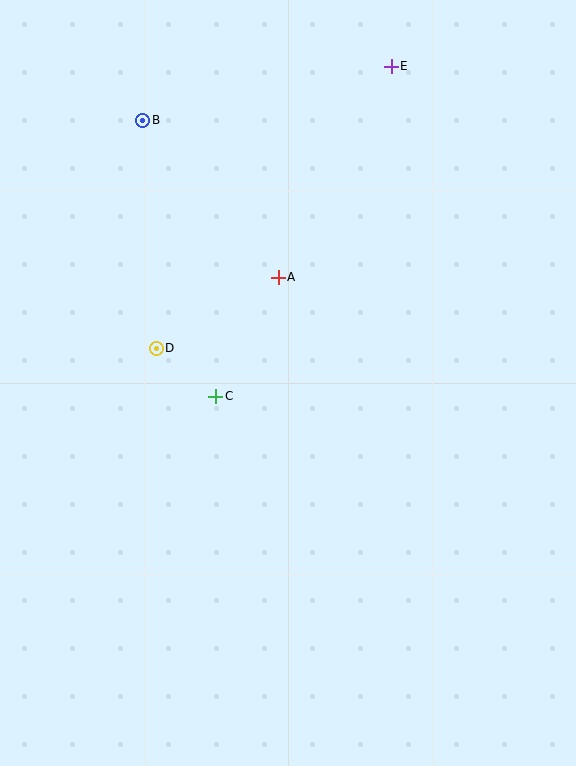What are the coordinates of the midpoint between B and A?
The midpoint between B and A is at (211, 199).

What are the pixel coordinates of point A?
Point A is at (278, 277).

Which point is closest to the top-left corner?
Point B is closest to the top-left corner.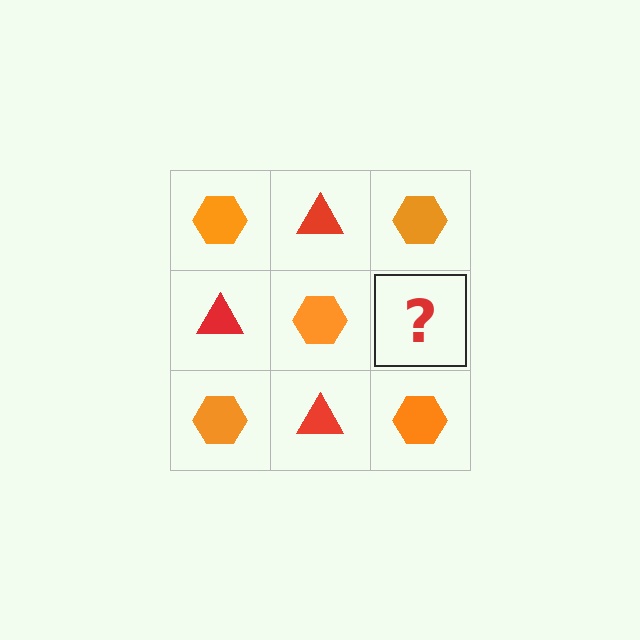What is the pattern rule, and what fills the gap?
The rule is that it alternates orange hexagon and red triangle in a checkerboard pattern. The gap should be filled with a red triangle.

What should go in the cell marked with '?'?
The missing cell should contain a red triangle.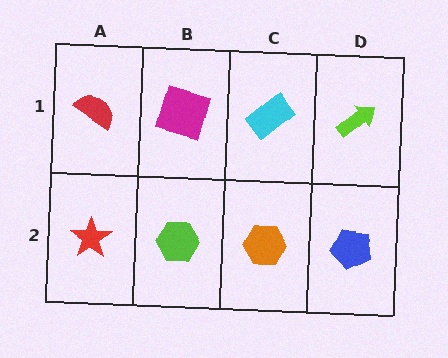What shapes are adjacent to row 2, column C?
A cyan rectangle (row 1, column C), a lime hexagon (row 2, column B), a blue pentagon (row 2, column D).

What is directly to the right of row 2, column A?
A lime hexagon.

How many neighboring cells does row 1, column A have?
2.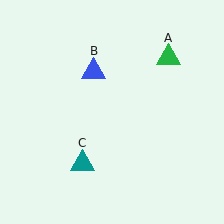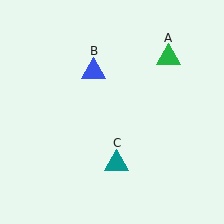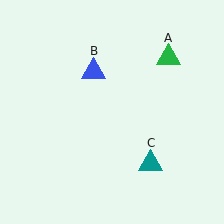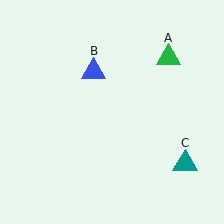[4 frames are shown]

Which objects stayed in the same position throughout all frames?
Green triangle (object A) and blue triangle (object B) remained stationary.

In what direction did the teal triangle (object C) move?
The teal triangle (object C) moved right.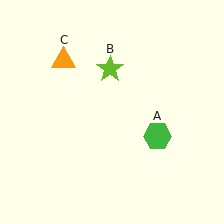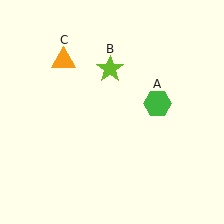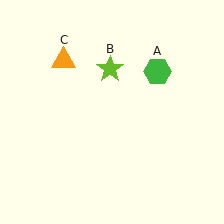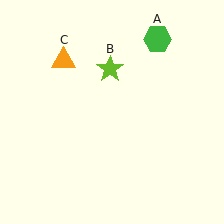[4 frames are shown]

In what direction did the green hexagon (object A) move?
The green hexagon (object A) moved up.